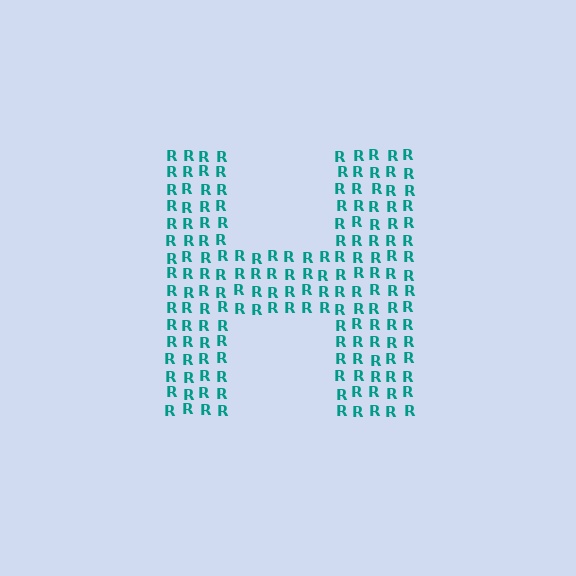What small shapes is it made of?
It is made of small letter R's.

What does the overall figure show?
The overall figure shows the letter H.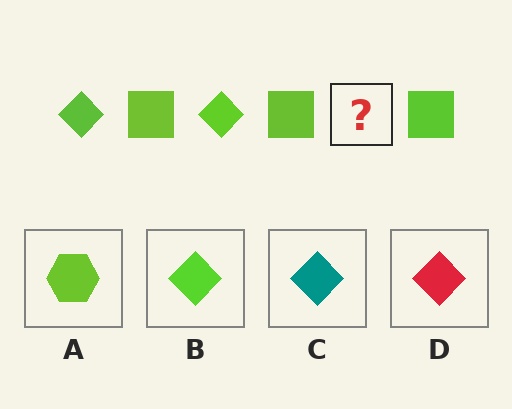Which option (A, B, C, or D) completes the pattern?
B.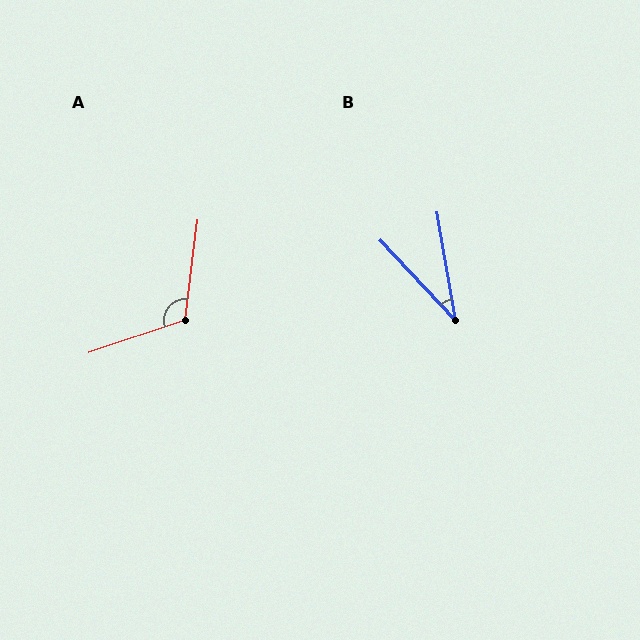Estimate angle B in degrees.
Approximately 33 degrees.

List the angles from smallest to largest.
B (33°), A (115°).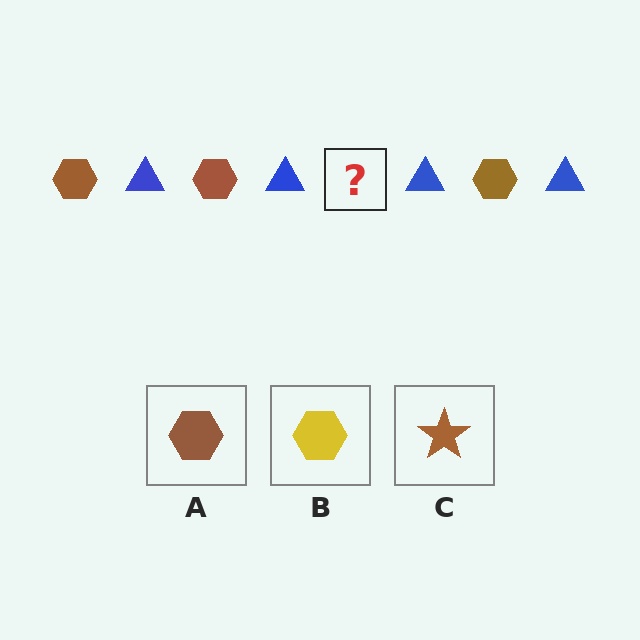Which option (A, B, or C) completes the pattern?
A.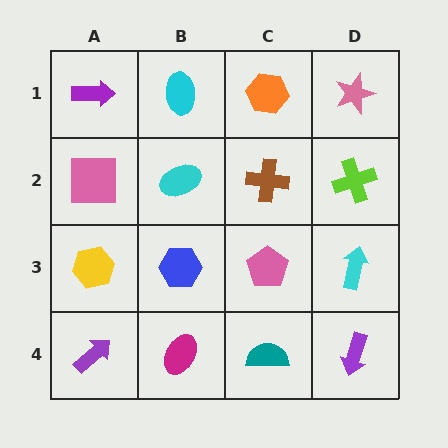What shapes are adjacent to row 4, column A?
A yellow hexagon (row 3, column A), a magenta ellipse (row 4, column B).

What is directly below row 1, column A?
A pink square.